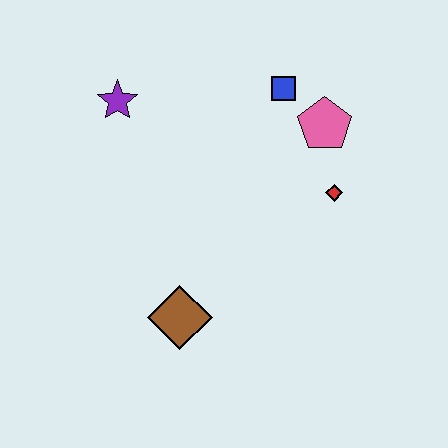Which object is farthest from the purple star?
The red diamond is farthest from the purple star.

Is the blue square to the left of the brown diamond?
No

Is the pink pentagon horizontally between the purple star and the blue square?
No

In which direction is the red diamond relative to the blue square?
The red diamond is below the blue square.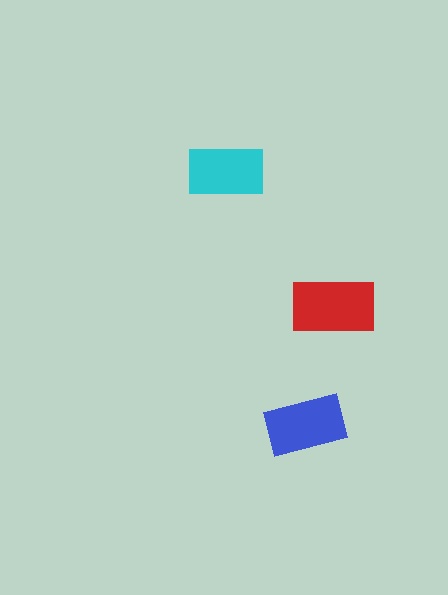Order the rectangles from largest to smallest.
the red one, the blue one, the cyan one.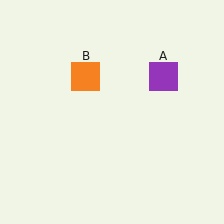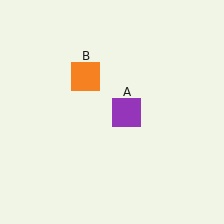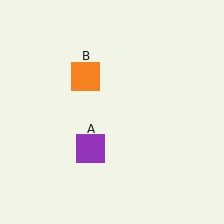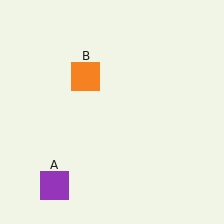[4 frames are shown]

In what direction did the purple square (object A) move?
The purple square (object A) moved down and to the left.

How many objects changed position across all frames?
1 object changed position: purple square (object A).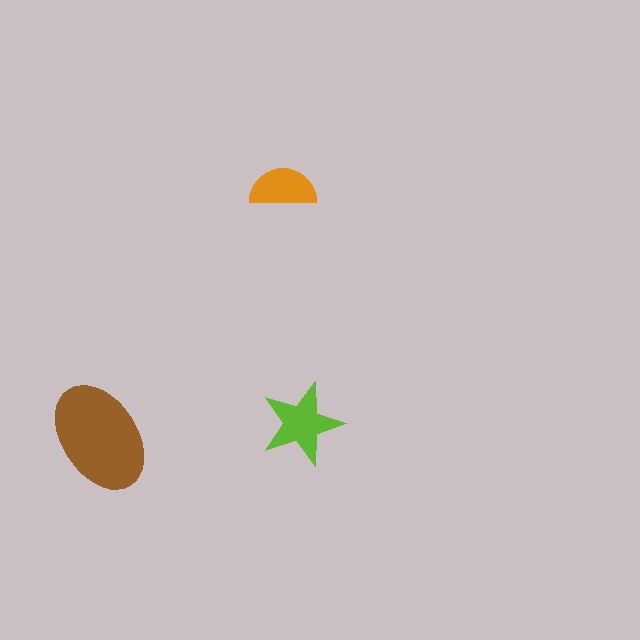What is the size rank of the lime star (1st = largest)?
2nd.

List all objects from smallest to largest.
The orange semicircle, the lime star, the brown ellipse.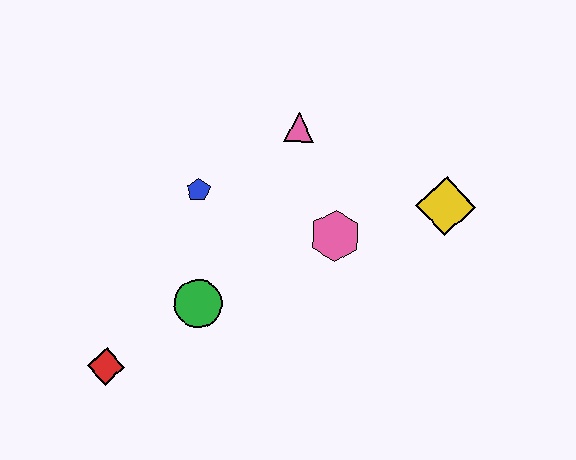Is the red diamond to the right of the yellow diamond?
No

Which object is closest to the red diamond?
The green circle is closest to the red diamond.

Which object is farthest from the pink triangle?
The red diamond is farthest from the pink triangle.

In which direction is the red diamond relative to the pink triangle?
The red diamond is below the pink triangle.